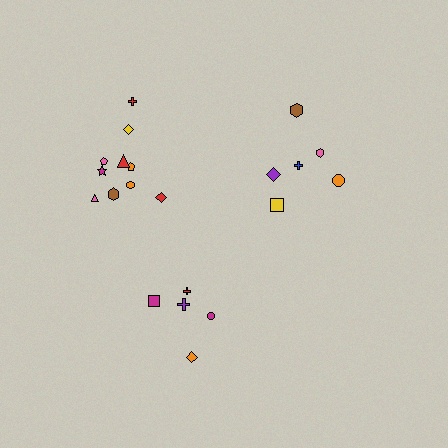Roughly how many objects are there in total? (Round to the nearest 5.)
Roughly 20 objects in total.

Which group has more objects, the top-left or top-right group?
The top-left group.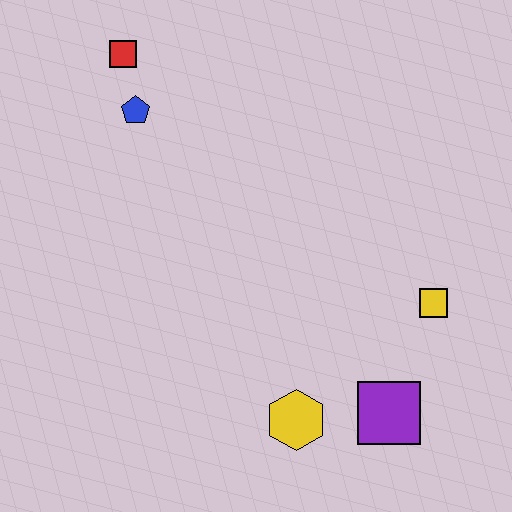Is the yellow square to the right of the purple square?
Yes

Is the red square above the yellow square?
Yes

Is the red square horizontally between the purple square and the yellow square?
No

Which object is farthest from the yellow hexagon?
The red square is farthest from the yellow hexagon.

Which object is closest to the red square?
The blue pentagon is closest to the red square.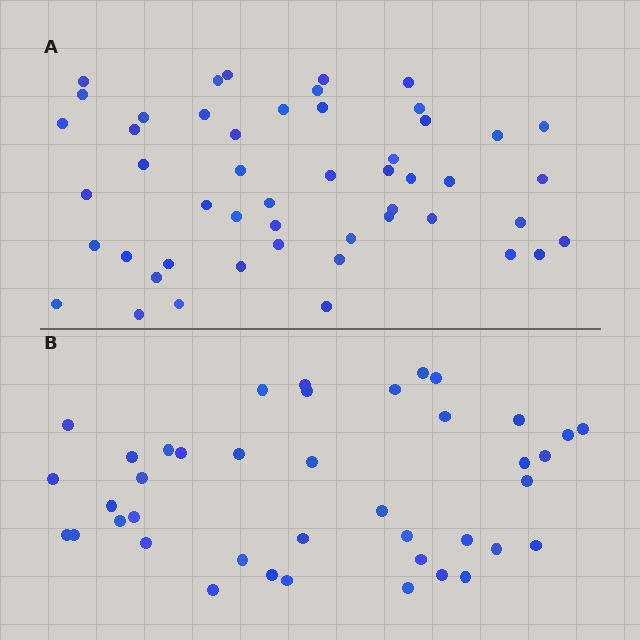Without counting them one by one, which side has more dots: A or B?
Region A (the top region) has more dots.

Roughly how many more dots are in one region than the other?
Region A has roughly 8 or so more dots than region B.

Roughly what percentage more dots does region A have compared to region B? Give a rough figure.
About 20% more.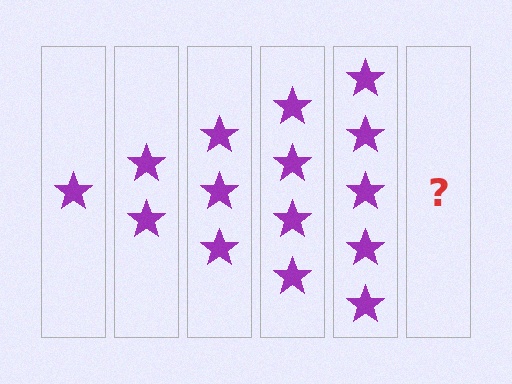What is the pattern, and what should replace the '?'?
The pattern is that each step adds one more star. The '?' should be 6 stars.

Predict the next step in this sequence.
The next step is 6 stars.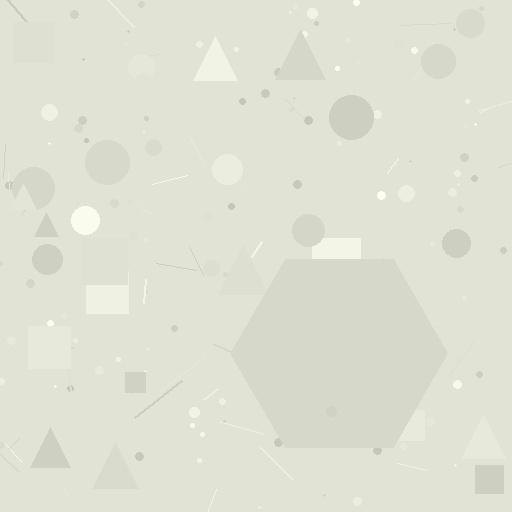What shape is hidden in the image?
A hexagon is hidden in the image.